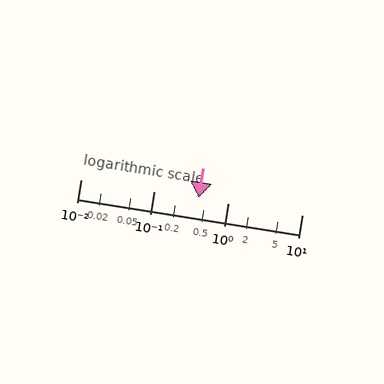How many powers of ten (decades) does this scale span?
The scale spans 3 decades, from 0.01 to 10.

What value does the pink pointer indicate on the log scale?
The pointer indicates approximately 0.4.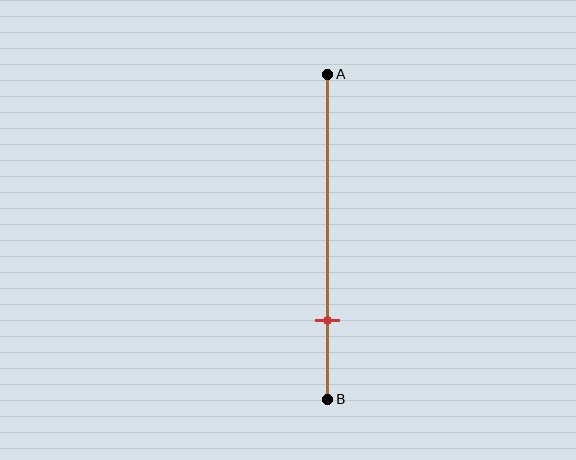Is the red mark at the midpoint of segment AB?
No, the mark is at about 75% from A, not at the 50% midpoint.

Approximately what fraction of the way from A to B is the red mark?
The red mark is approximately 75% of the way from A to B.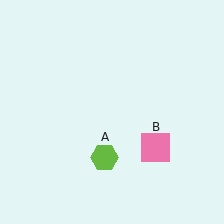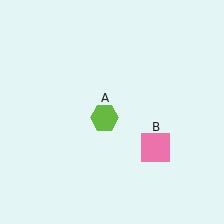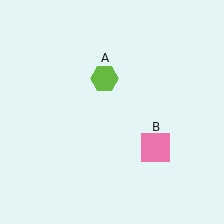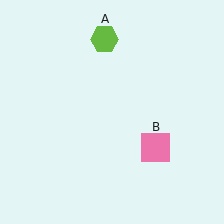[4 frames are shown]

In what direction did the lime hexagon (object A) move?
The lime hexagon (object A) moved up.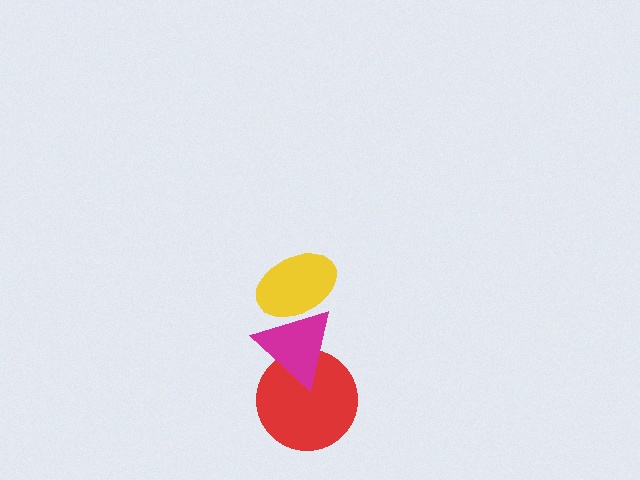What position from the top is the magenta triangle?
The magenta triangle is 2nd from the top.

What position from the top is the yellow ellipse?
The yellow ellipse is 1st from the top.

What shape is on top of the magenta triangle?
The yellow ellipse is on top of the magenta triangle.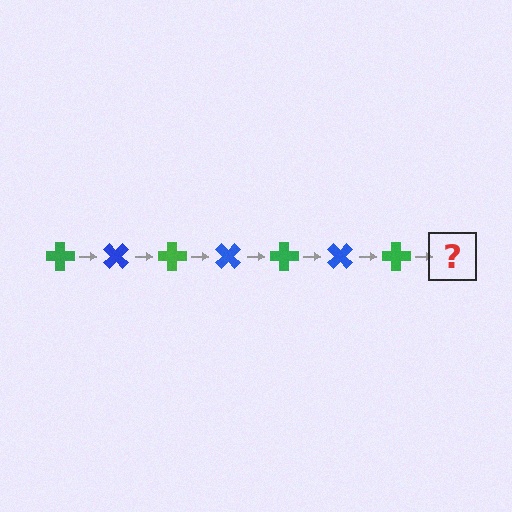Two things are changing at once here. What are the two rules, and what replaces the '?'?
The two rules are that it rotates 45 degrees each step and the color cycles through green and blue. The '?' should be a blue cross, rotated 315 degrees from the start.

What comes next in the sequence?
The next element should be a blue cross, rotated 315 degrees from the start.